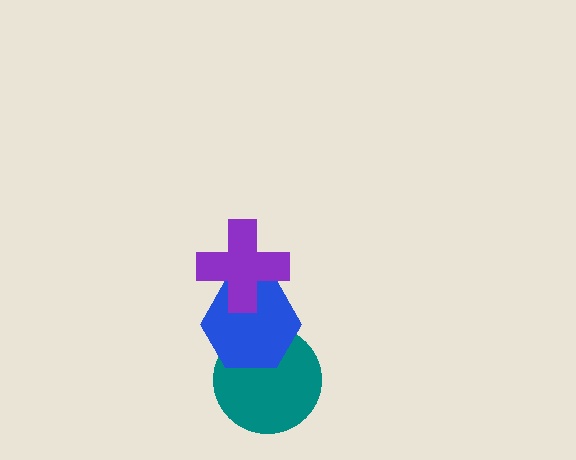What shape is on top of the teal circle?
The blue hexagon is on top of the teal circle.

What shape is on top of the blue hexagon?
The purple cross is on top of the blue hexagon.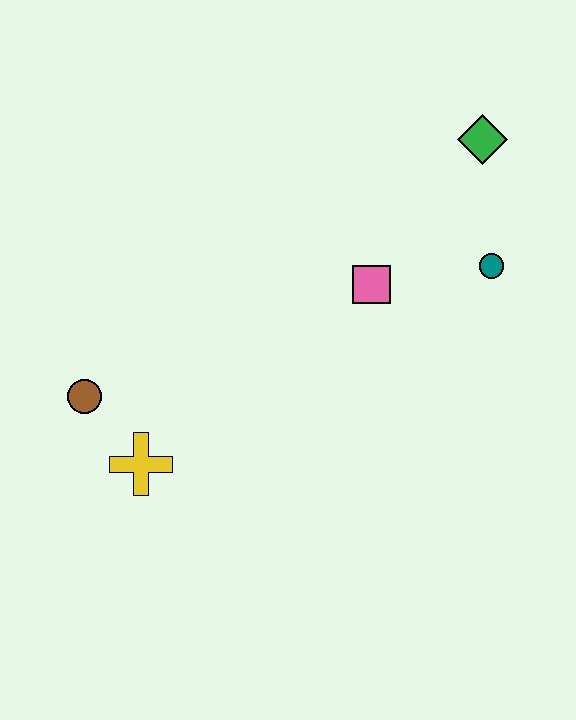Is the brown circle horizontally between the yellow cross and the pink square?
No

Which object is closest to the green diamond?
The teal circle is closest to the green diamond.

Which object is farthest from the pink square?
The brown circle is farthest from the pink square.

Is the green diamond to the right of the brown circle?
Yes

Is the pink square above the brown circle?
Yes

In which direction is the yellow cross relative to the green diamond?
The yellow cross is to the left of the green diamond.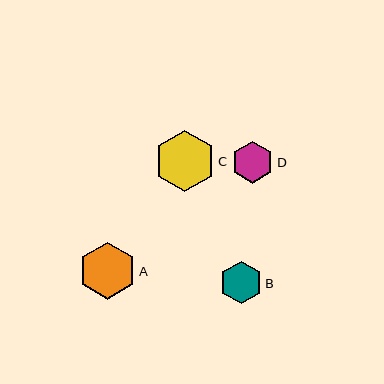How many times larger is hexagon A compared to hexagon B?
Hexagon A is approximately 1.3 times the size of hexagon B.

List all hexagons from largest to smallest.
From largest to smallest: C, A, B, D.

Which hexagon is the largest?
Hexagon C is the largest with a size of approximately 61 pixels.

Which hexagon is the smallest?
Hexagon D is the smallest with a size of approximately 42 pixels.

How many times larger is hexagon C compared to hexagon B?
Hexagon C is approximately 1.4 times the size of hexagon B.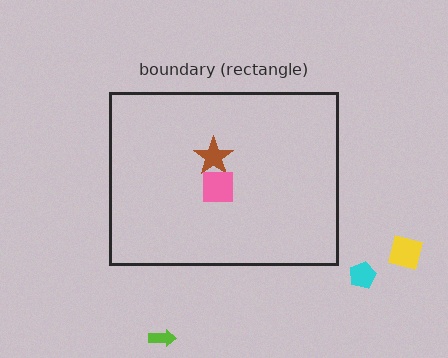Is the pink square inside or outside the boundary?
Inside.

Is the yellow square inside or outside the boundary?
Outside.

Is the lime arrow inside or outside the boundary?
Outside.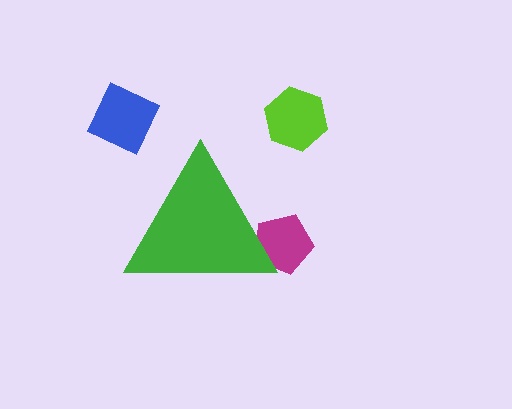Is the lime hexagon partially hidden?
No, the lime hexagon is fully visible.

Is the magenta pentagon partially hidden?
Yes, the magenta pentagon is partially hidden behind the green triangle.